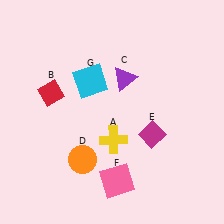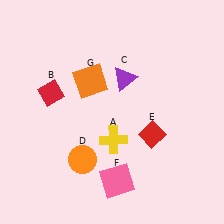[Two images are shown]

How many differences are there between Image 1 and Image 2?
There are 2 differences between the two images.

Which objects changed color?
E changed from magenta to red. G changed from cyan to orange.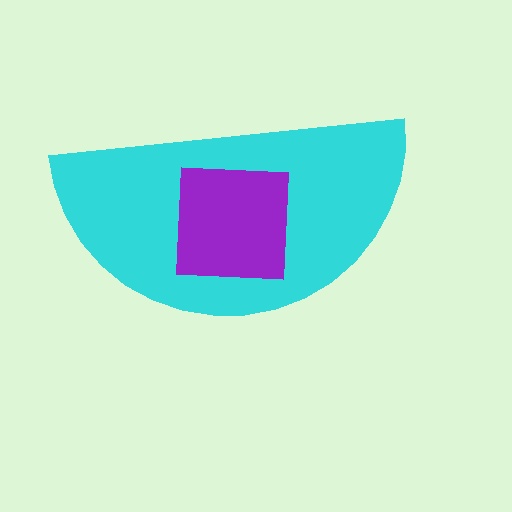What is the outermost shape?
The cyan semicircle.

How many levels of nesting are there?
2.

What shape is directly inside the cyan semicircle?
The purple square.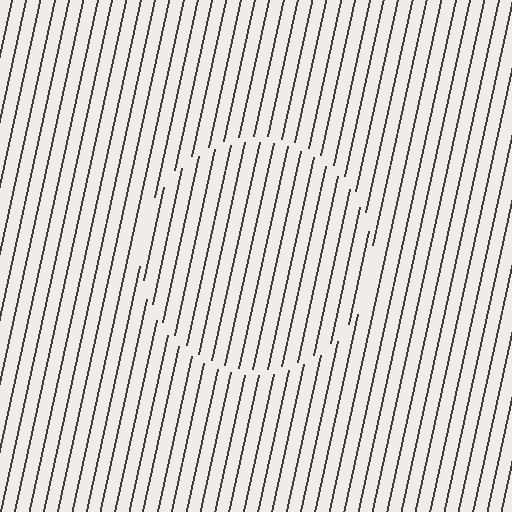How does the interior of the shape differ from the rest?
The interior of the shape contains the same grating, shifted by half a period — the contour is defined by the phase discontinuity where line-ends from the inner and outer gratings abut.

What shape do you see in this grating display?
An illusory circle. The interior of the shape contains the same grating, shifted by half a period — the contour is defined by the phase discontinuity where line-ends from the inner and outer gratings abut.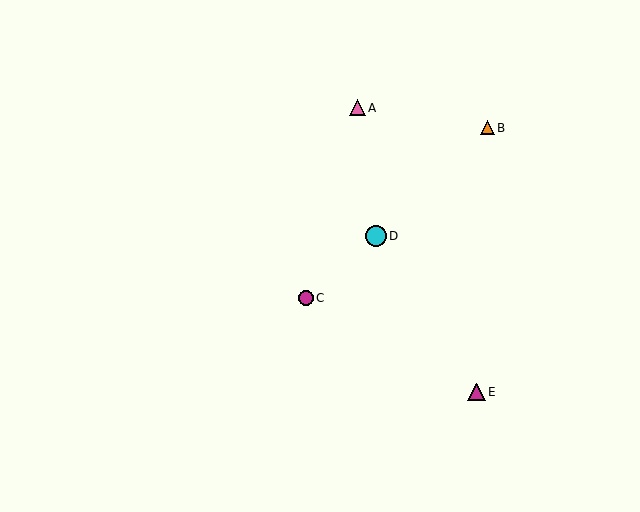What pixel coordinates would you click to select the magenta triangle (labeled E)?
Click at (476, 392) to select the magenta triangle E.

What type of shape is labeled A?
Shape A is a pink triangle.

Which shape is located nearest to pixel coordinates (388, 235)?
The cyan circle (labeled D) at (376, 236) is nearest to that location.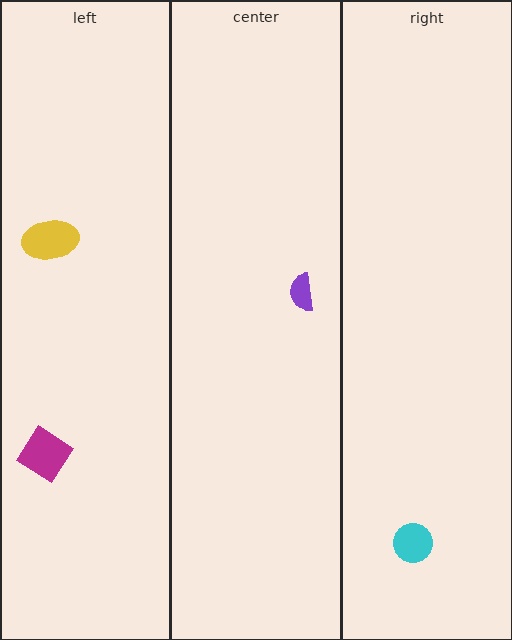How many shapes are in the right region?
1.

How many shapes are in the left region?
2.